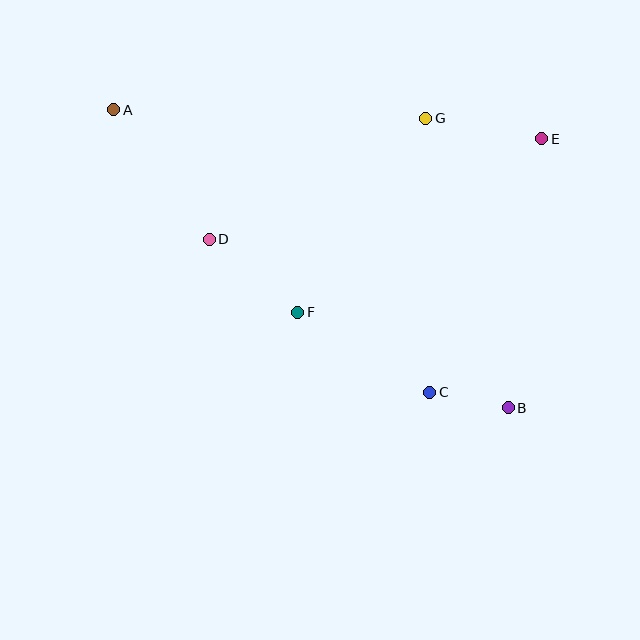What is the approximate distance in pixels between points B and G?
The distance between B and G is approximately 301 pixels.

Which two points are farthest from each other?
Points A and B are farthest from each other.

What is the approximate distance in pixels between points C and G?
The distance between C and G is approximately 274 pixels.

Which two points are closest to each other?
Points B and C are closest to each other.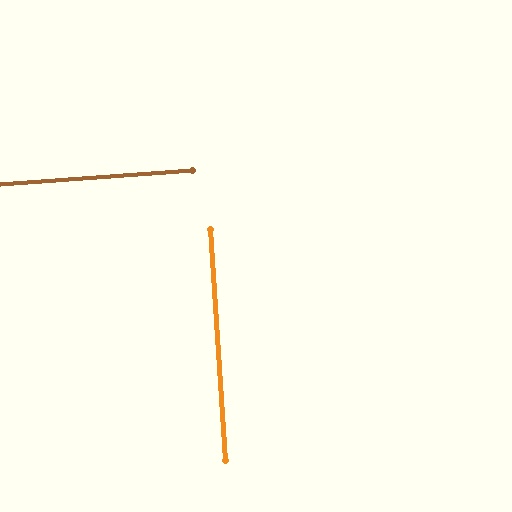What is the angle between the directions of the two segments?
Approximately 89 degrees.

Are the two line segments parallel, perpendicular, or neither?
Perpendicular — they meet at approximately 89°.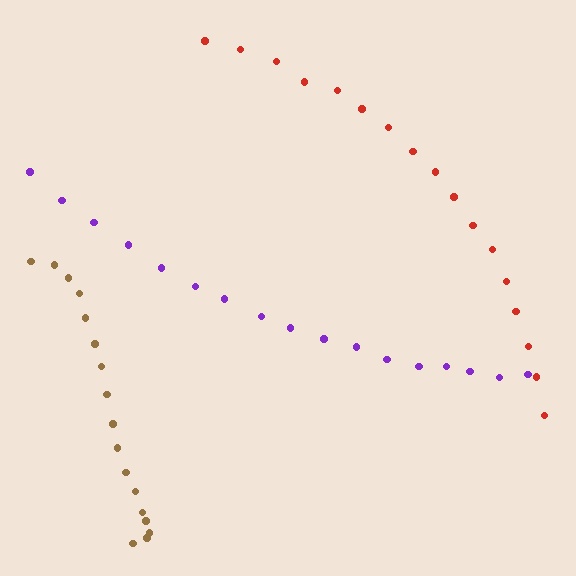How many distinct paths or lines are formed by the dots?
There are 3 distinct paths.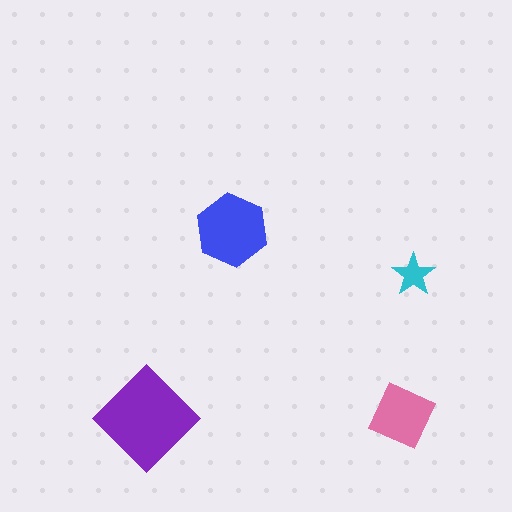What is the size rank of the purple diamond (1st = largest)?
1st.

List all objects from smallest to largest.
The cyan star, the pink square, the blue hexagon, the purple diamond.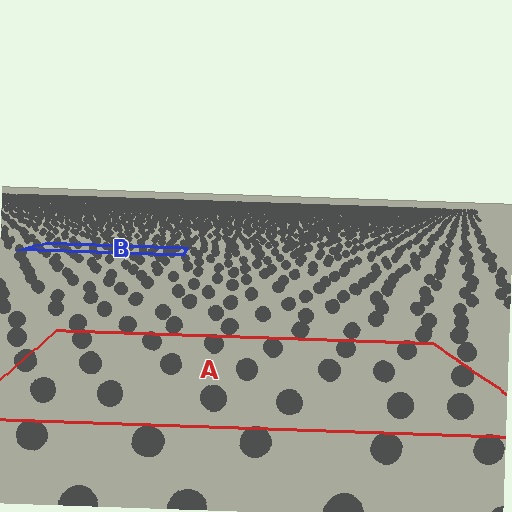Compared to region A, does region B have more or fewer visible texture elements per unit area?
Region B has more texture elements per unit area — they are packed more densely because it is farther away.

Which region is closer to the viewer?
Region A is closer. The texture elements there are larger and more spread out.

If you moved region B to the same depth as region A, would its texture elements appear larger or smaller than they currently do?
They would appear larger. At a closer depth, the same texture elements are projected at a bigger on-screen size.